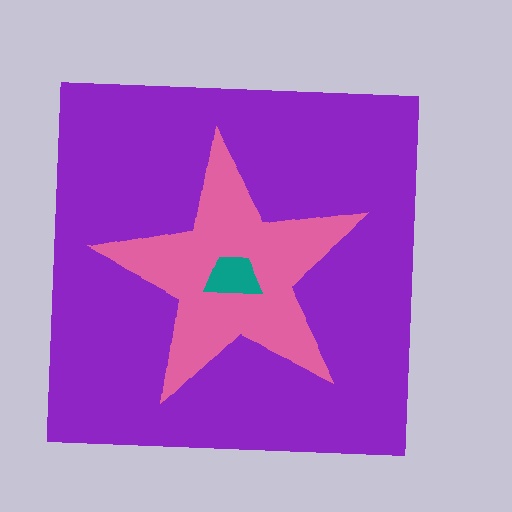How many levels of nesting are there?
3.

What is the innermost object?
The teal trapezoid.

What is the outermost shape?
The purple square.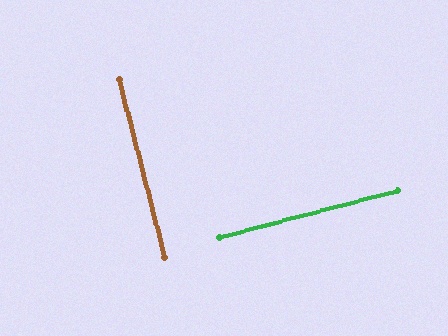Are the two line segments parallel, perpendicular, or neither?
Perpendicular — they meet at approximately 89°.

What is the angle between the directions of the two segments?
Approximately 89 degrees.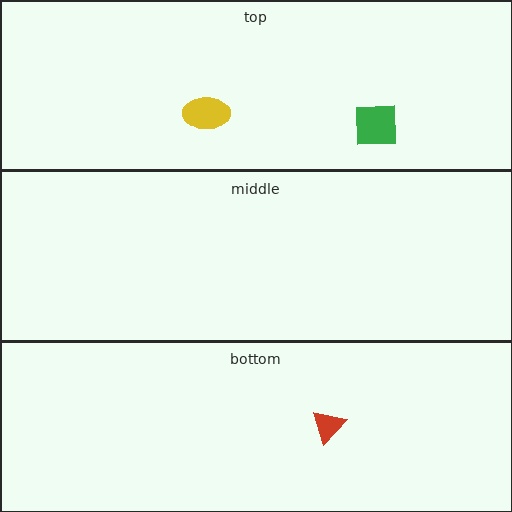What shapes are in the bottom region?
The red triangle.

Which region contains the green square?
The top region.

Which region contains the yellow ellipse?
The top region.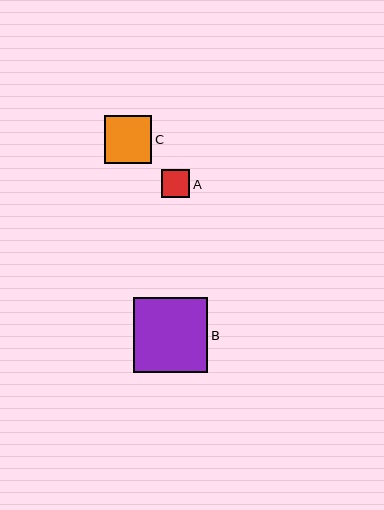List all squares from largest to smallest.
From largest to smallest: B, C, A.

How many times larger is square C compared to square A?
Square C is approximately 1.7 times the size of square A.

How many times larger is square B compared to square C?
Square B is approximately 1.6 times the size of square C.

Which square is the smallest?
Square A is the smallest with a size of approximately 29 pixels.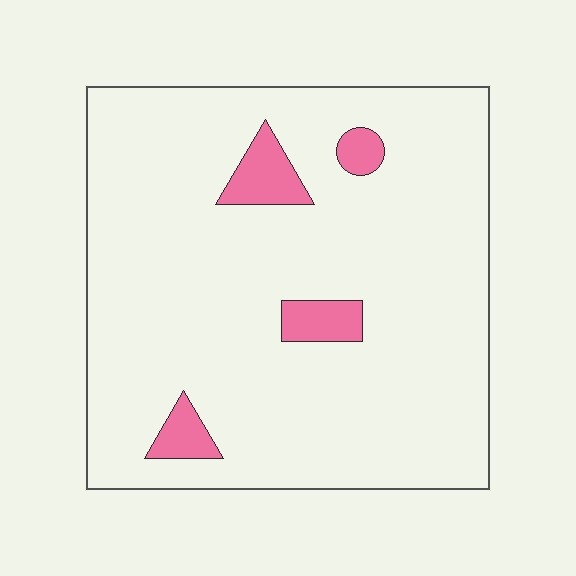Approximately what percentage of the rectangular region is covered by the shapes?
Approximately 10%.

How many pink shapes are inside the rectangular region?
4.